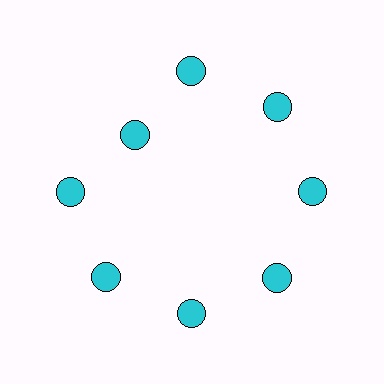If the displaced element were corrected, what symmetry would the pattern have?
It would have 8-fold rotational symmetry — the pattern would map onto itself every 45 degrees.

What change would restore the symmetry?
The symmetry would be restored by moving it outward, back onto the ring so that all 8 circles sit at equal angles and equal distance from the center.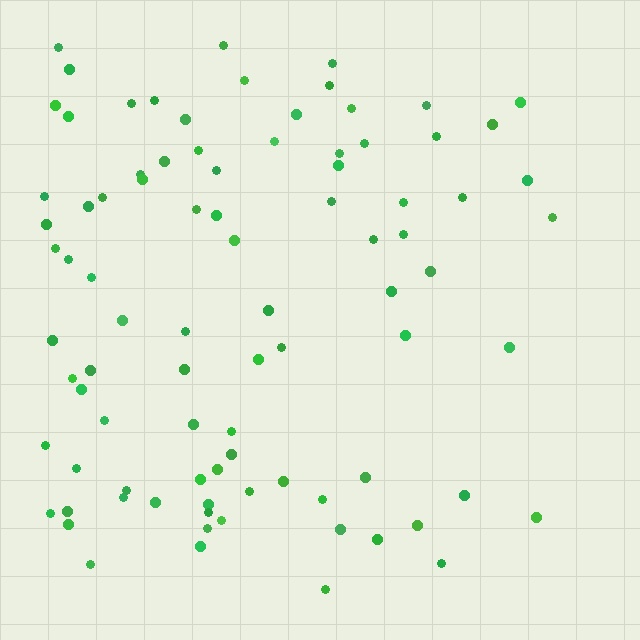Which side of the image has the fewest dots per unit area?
The right.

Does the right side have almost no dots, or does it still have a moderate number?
Still a moderate number, just noticeably fewer than the left.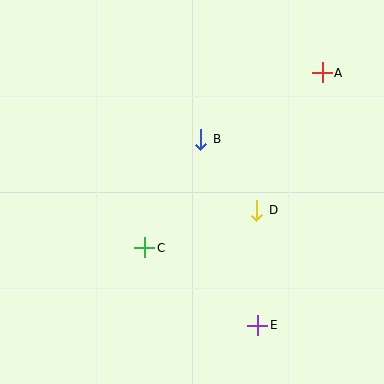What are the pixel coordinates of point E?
Point E is at (258, 325).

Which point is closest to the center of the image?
Point B at (201, 139) is closest to the center.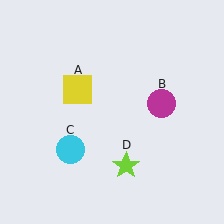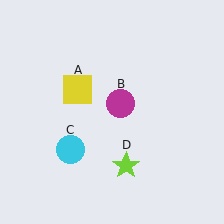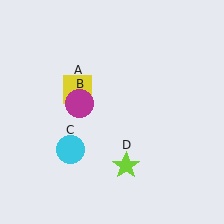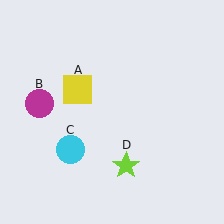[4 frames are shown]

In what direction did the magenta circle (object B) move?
The magenta circle (object B) moved left.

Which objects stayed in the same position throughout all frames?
Yellow square (object A) and cyan circle (object C) and lime star (object D) remained stationary.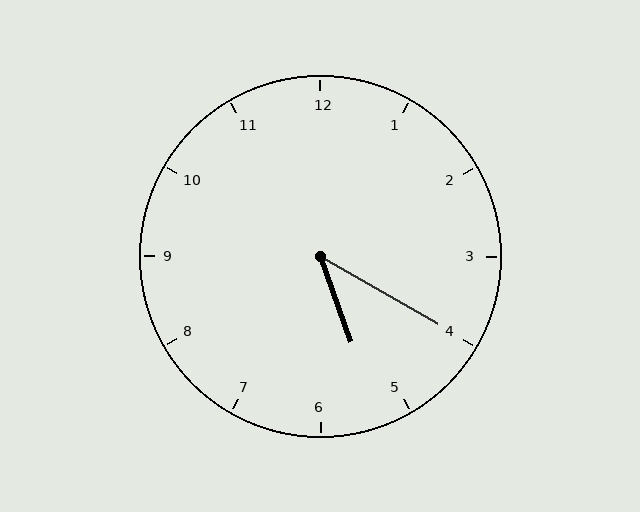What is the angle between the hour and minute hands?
Approximately 40 degrees.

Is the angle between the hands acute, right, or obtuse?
It is acute.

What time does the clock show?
5:20.